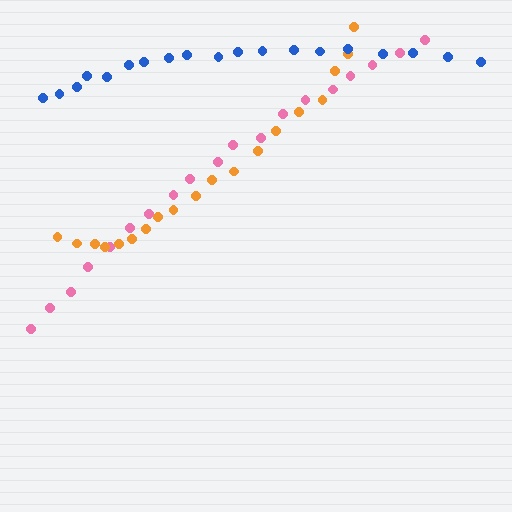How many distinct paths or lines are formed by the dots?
There are 3 distinct paths.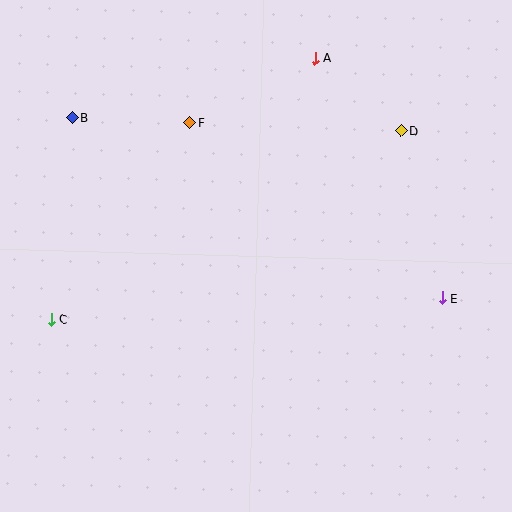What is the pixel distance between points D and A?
The distance between D and A is 113 pixels.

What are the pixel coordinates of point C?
Point C is at (52, 319).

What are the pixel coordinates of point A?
Point A is at (315, 58).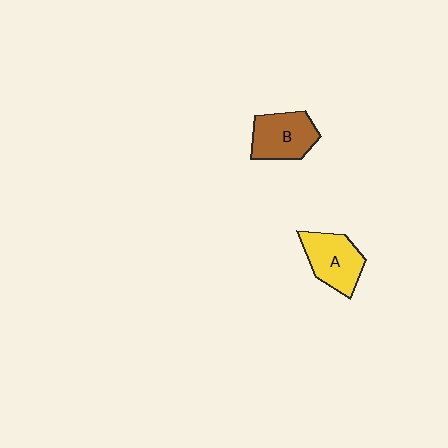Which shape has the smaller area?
Shape B (brown).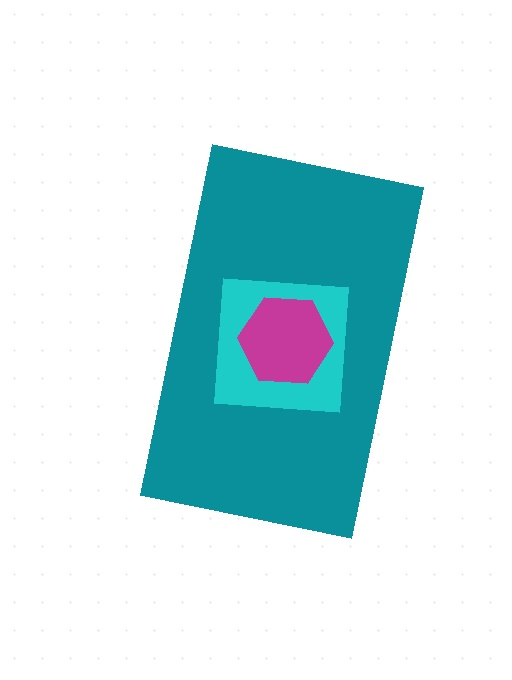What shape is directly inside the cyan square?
The magenta hexagon.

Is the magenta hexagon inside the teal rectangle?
Yes.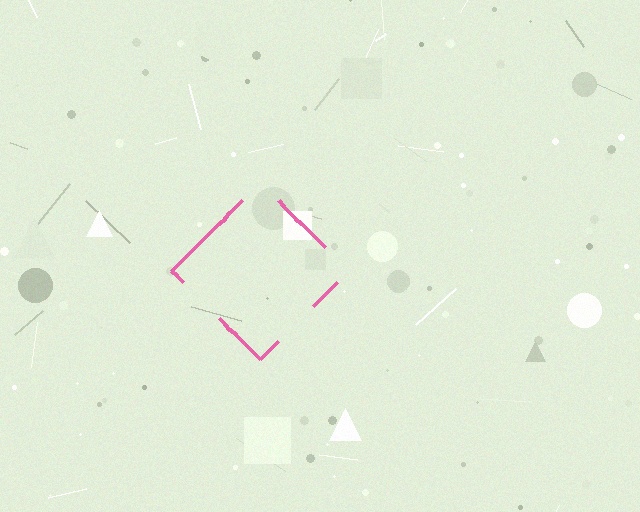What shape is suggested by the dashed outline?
The dashed outline suggests a diamond.